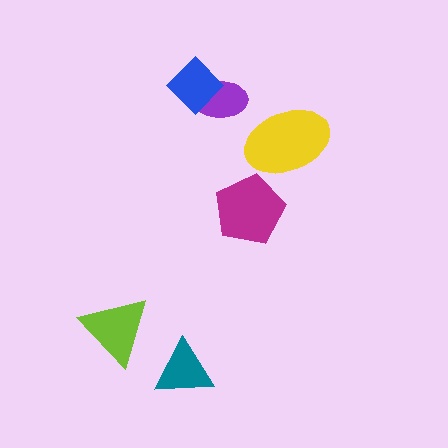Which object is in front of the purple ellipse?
The blue diamond is in front of the purple ellipse.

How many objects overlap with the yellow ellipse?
0 objects overlap with the yellow ellipse.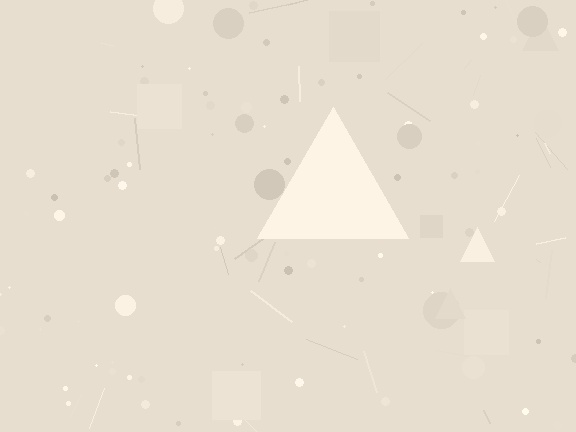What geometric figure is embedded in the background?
A triangle is embedded in the background.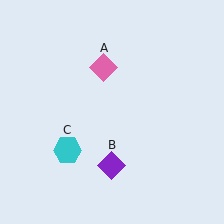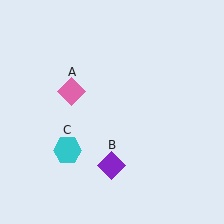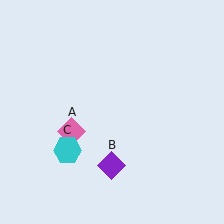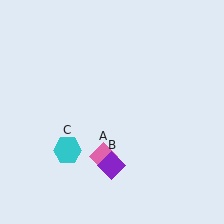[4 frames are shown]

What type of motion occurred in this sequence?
The pink diamond (object A) rotated counterclockwise around the center of the scene.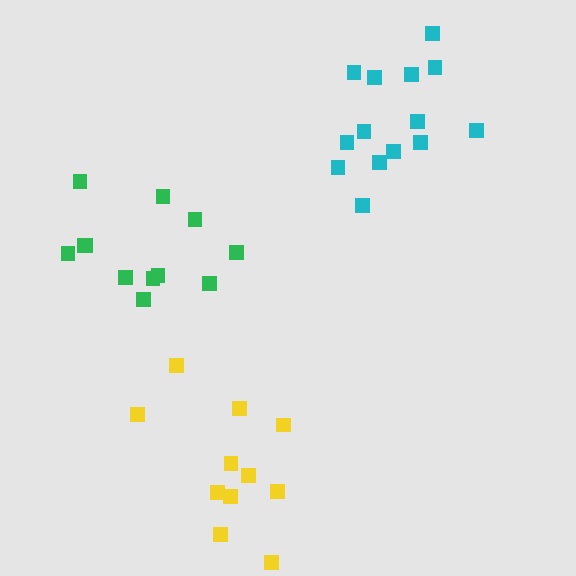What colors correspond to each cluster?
The clusters are colored: yellow, cyan, green.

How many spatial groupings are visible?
There are 3 spatial groupings.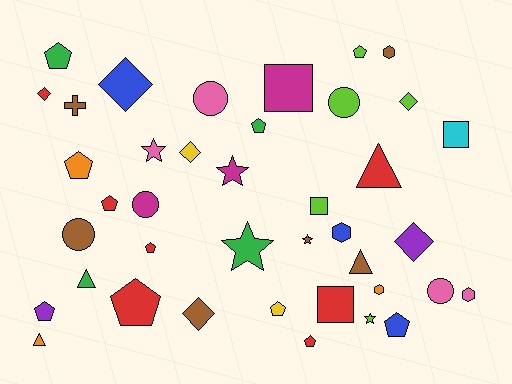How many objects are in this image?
There are 40 objects.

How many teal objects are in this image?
There are no teal objects.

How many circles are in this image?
There are 5 circles.